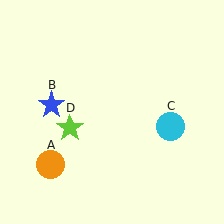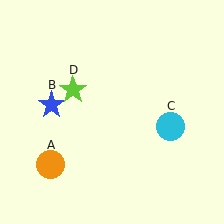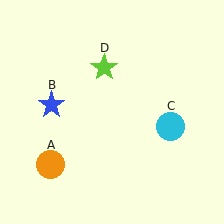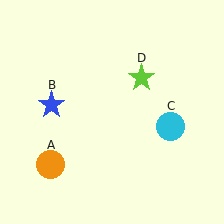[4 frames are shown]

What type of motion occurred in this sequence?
The lime star (object D) rotated clockwise around the center of the scene.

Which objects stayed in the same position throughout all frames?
Orange circle (object A) and blue star (object B) and cyan circle (object C) remained stationary.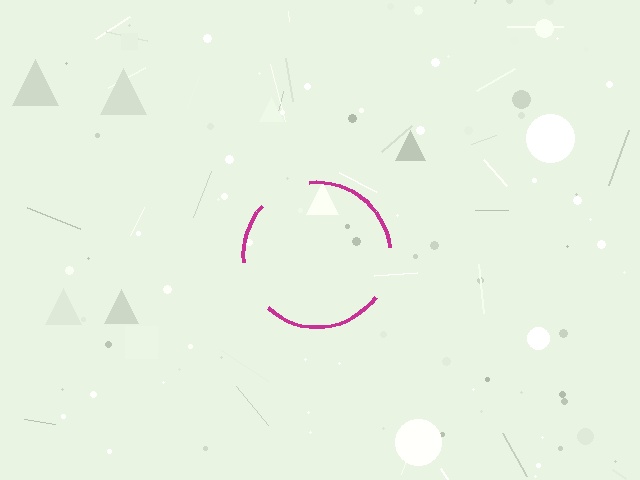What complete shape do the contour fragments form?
The contour fragments form a circle.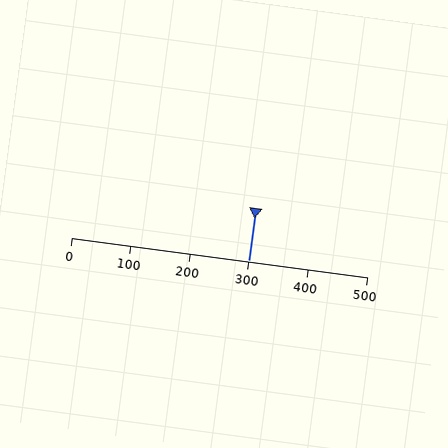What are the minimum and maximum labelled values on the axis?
The axis runs from 0 to 500.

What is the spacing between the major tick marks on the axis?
The major ticks are spaced 100 apart.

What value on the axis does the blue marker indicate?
The marker indicates approximately 300.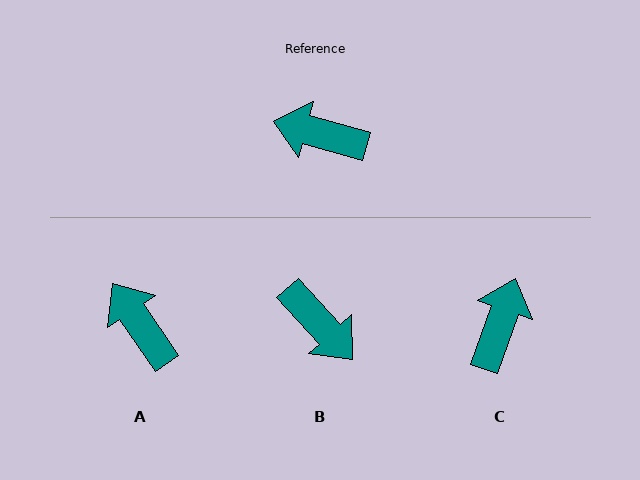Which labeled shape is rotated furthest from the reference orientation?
B, about 148 degrees away.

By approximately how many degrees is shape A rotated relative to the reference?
Approximately 41 degrees clockwise.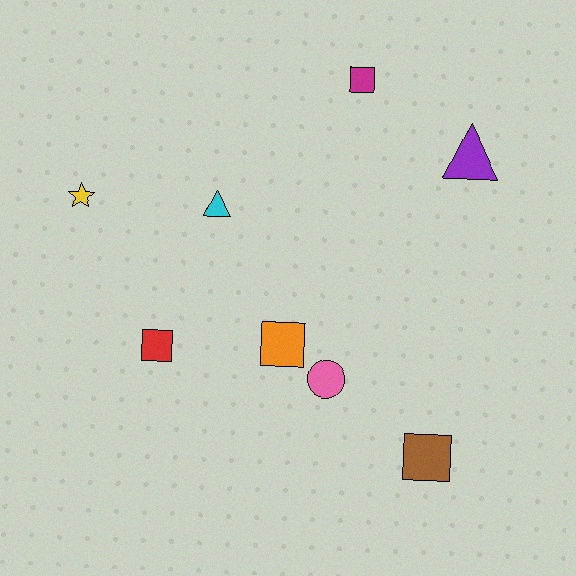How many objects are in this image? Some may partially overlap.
There are 8 objects.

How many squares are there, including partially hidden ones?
There are 4 squares.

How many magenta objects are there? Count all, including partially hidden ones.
There is 1 magenta object.